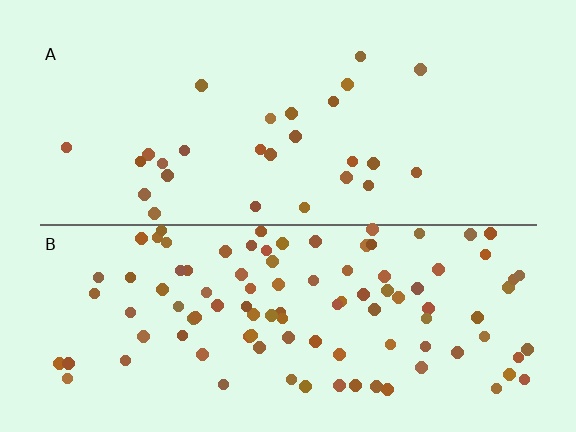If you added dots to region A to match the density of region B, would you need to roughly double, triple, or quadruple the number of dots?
Approximately quadruple.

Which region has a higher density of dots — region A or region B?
B (the bottom).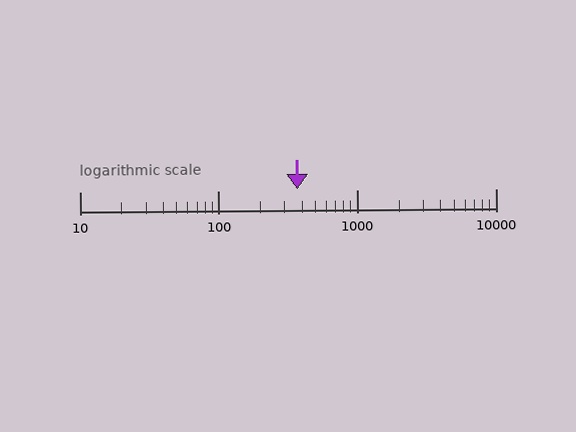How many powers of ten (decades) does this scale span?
The scale spans 3 decades, from 10 to 10000.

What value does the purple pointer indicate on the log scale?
The pointer indicates approximately 370.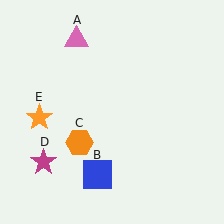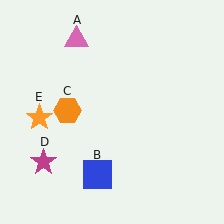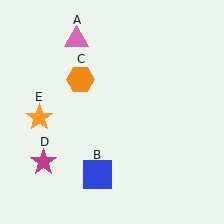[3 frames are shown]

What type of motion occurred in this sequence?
The orange hexagon (object C) rotated clockwise around the center of the scene.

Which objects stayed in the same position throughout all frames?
Pink triangle (object A) and blue square (object B) and magenta star (object D) and orange star (object E) remained stationary.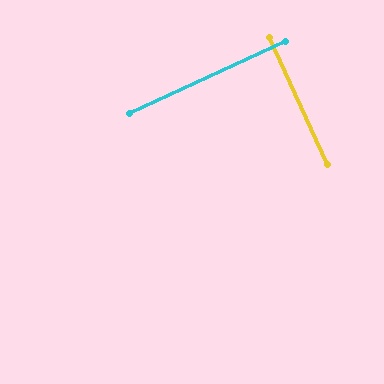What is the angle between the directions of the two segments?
Approximately 89 degrees.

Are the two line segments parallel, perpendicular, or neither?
Perpendicular — they meet at approximately 89°.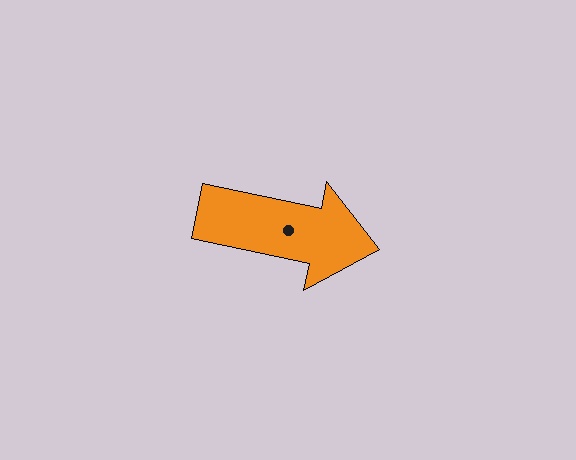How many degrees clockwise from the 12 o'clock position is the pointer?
Approximately 102 degrees.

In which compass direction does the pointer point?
East.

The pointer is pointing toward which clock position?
Roughly 3 o'clock.